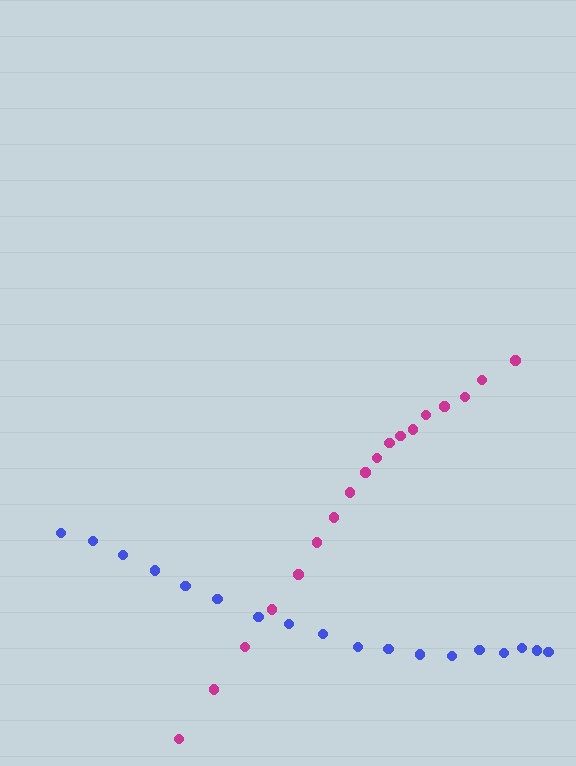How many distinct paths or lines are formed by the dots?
There are 2 distinct paths.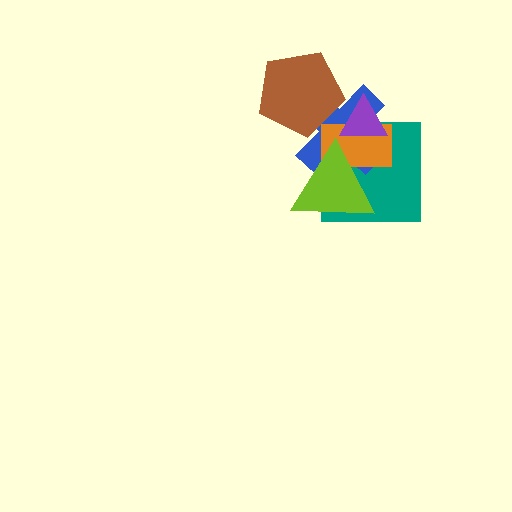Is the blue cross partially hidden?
Yes, it is partially covered by another shape.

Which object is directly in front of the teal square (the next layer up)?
The blue cross is directly in front of the teal square.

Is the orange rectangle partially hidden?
Yes, it is partially covered by another shape.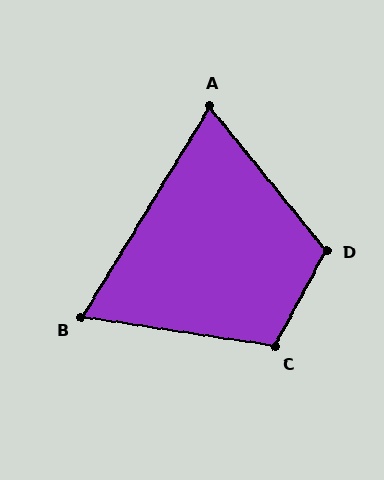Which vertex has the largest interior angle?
D, at approximately 113 degrees.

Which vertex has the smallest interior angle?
B, at approximately 67 degrees.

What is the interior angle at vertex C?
Approximately 110 degrees (obtuse).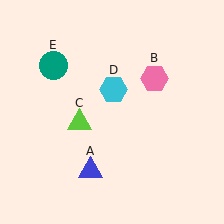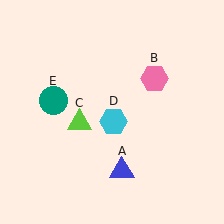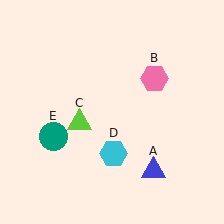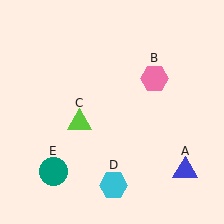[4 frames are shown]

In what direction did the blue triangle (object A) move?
The blue triangle (object A) moved right.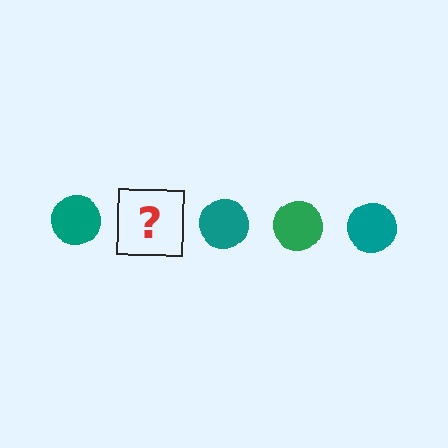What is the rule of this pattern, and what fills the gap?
The rule is that the pattern cycles through teal, green circles. The gap should be filled with a green circle.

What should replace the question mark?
The question mark should be replaced with a green circle.